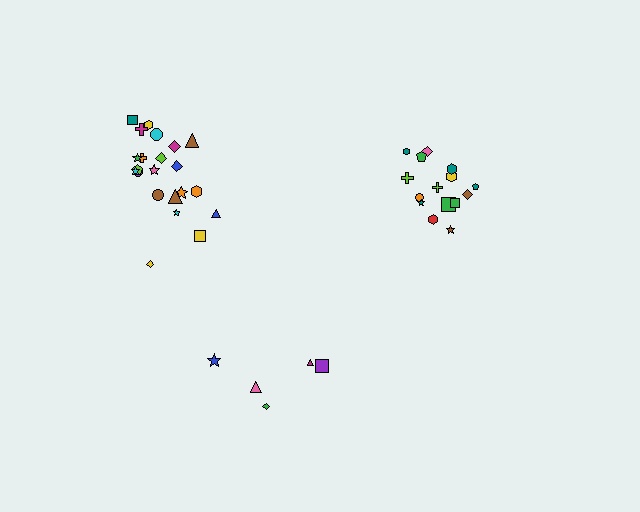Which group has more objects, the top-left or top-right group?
The top-left group.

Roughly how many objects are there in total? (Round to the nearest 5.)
Roughly 40 objects in total.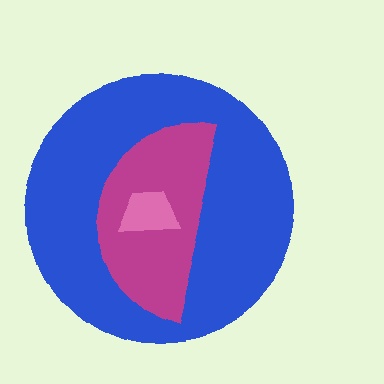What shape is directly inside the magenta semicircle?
The pink trapezoid.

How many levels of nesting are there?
3.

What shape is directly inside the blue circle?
The magenta semicircle.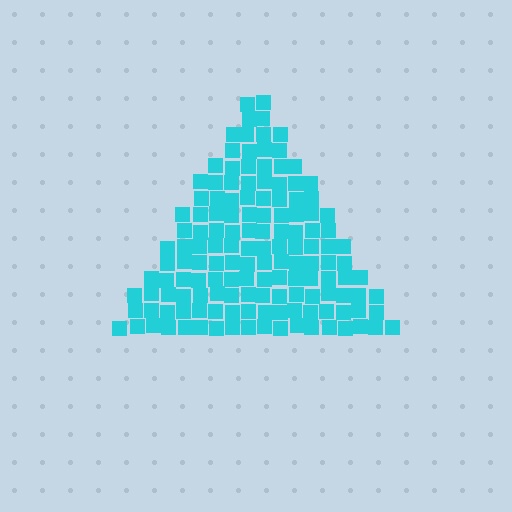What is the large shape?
The large shape is a triangle.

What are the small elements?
The small elements are squares.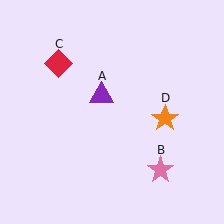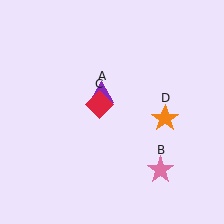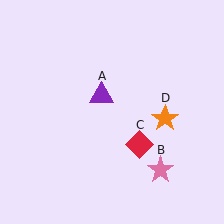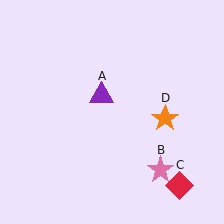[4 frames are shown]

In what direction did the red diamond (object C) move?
The red diamond (object C) moved down and to the right.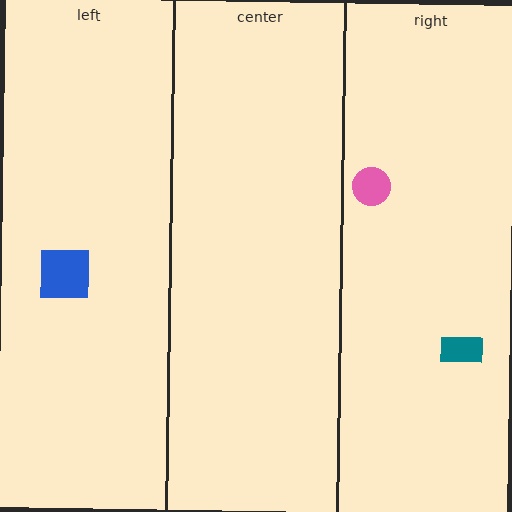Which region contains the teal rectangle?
The right region.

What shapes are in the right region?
The pink circle, the teal rectangle.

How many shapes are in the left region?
1.